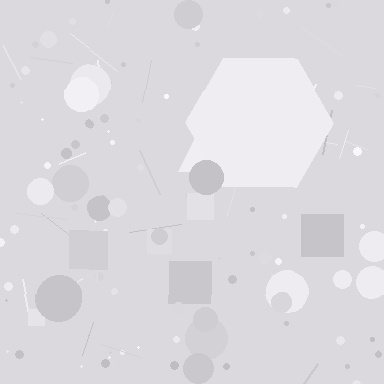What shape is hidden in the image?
A hexagon is hidden in the image.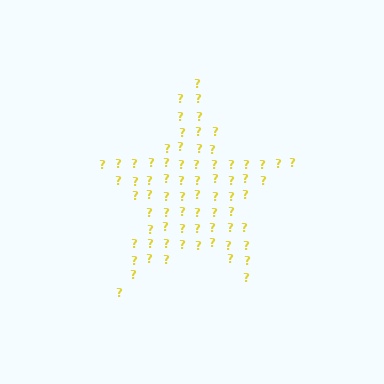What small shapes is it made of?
It is made of small question marks.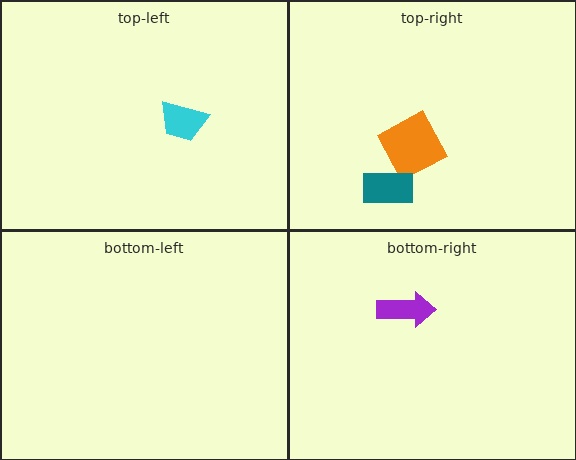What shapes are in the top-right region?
The orange diamond, the teal rectangle.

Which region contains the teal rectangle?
The top-right region.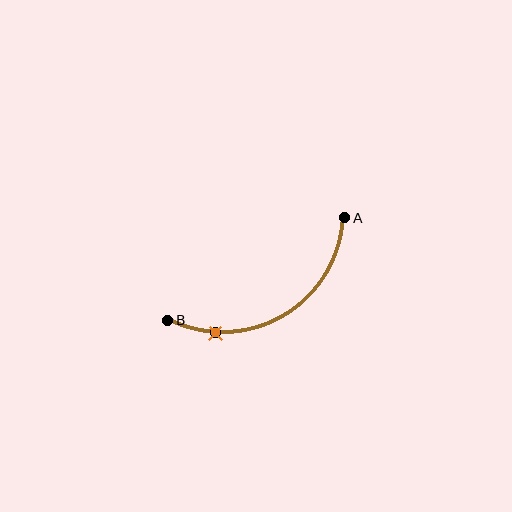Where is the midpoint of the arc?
The arc midpoint is the point on the curve farthest from the straight line joining A and B. It sits below that line.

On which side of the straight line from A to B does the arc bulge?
The arc bulges below the straight line connecting A and B.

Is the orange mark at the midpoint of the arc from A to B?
No. The orange mark lies on the arc but is closer to endpoint B. The arc midpoint would be at the point on the curve equidistant along the arc from both A and B.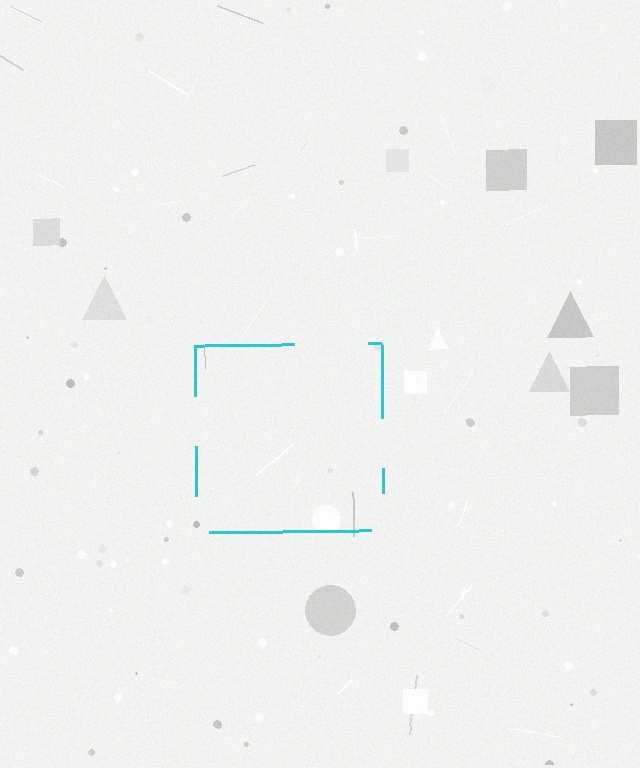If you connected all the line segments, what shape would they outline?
They would outline a square.